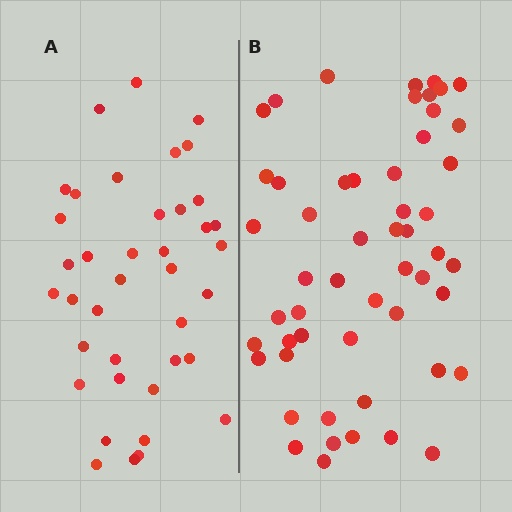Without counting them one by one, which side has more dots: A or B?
Region B (the right region) has more dots.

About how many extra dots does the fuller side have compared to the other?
Region B has approximately 15 more dots than region A.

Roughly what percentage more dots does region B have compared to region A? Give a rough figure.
About 35% more.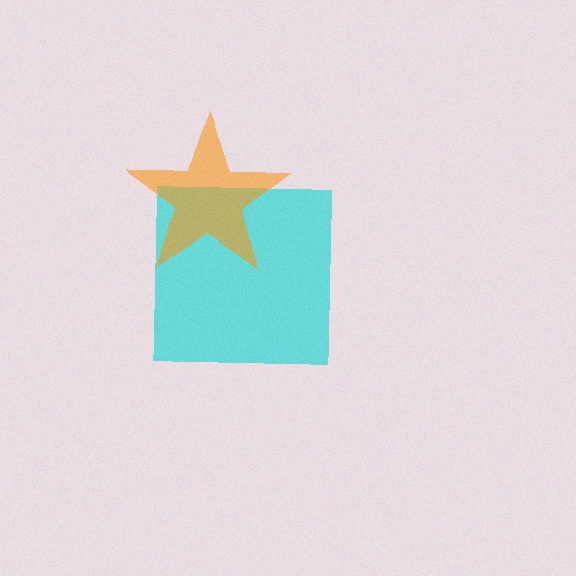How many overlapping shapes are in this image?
There are 2 overlapping shapes in the image.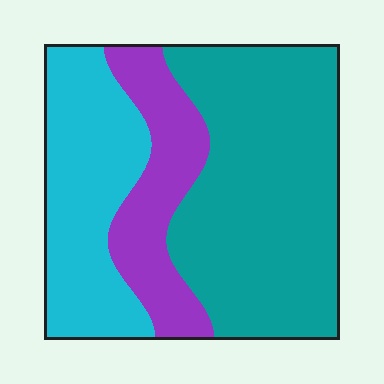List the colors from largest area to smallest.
From largest to smallest: teal, cyan, purple.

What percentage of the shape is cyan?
Cyan covers roughly 30% of the shape.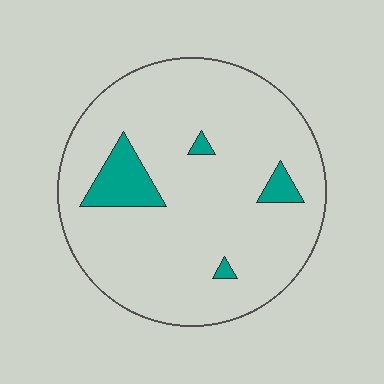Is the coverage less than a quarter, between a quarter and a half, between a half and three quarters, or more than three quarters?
Less than a quarter.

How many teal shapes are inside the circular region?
4.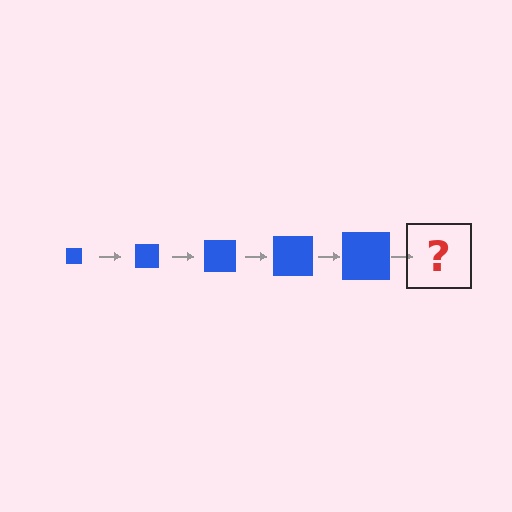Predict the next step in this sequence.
The next step is a blue square, larger than the previous one.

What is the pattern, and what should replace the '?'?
The pattern is that the square gets progressively larger each step. The '?' should be a blue square, larger than the previous one.